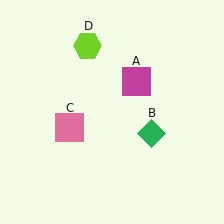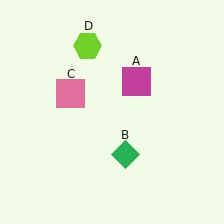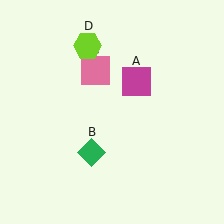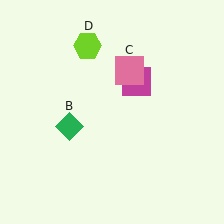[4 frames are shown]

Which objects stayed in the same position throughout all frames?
Magenta square (object A) and lime hexagon (object D) remained stationary.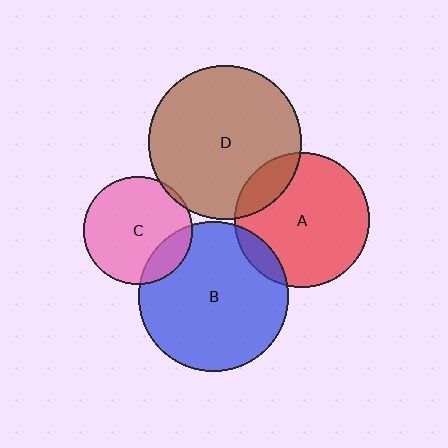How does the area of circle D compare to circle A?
Approximately 1.3 times.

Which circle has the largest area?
Circle D (brown).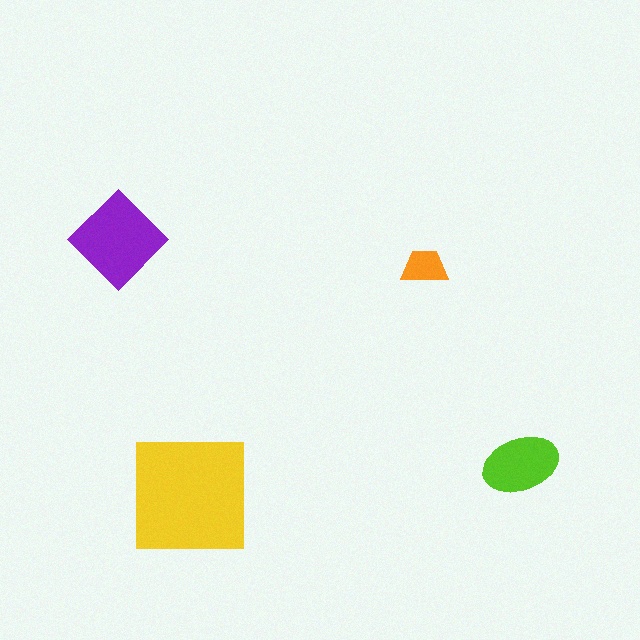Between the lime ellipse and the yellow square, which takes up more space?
The yellow square.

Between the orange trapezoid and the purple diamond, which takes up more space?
The purple diamond.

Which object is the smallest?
The orange trapezoid.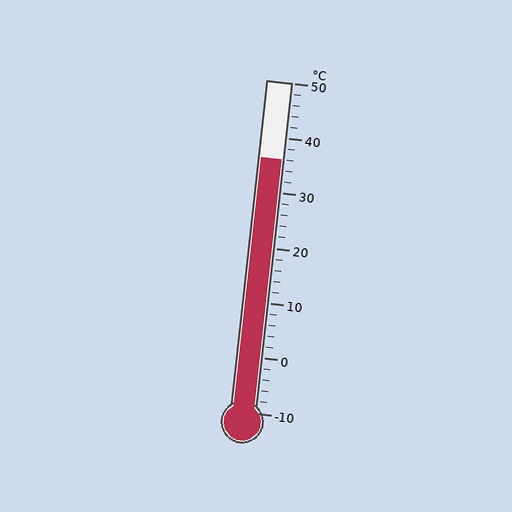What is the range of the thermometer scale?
The thermometer scale ranges from -10°C to 50°C.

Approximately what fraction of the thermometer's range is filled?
The thermometer is filled to approximately 75% of its range.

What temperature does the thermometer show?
The thermometer shows approximately 36°C.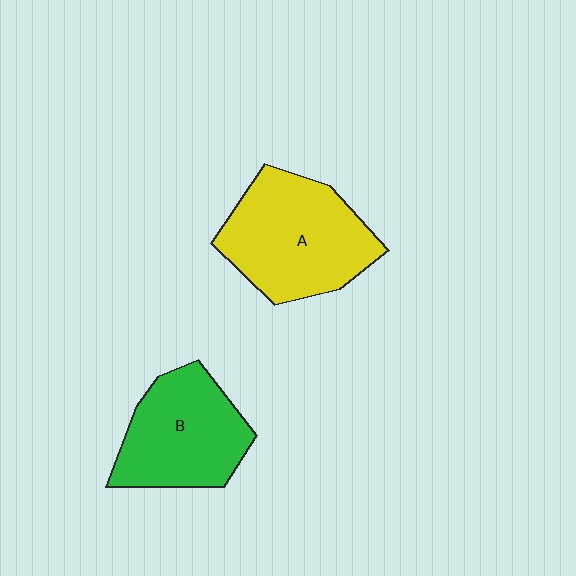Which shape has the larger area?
Shape A (yellow).